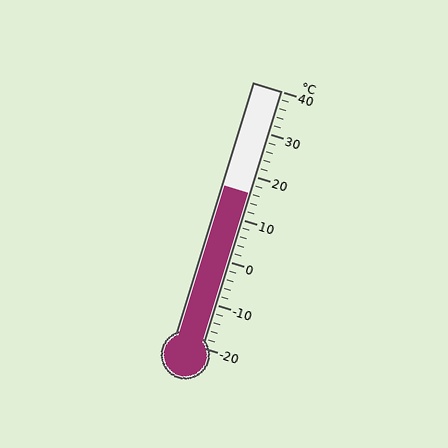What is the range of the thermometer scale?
The thermometer scale ranges from -20°C to 40°C.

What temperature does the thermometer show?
The thermometer shows approximately 16°C.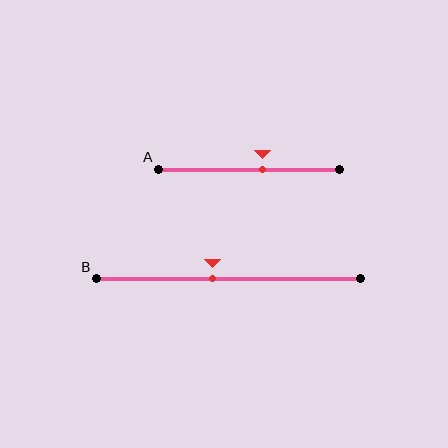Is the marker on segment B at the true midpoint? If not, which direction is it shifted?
No, the marker on segment B is shifted to the left by about 6% of the segment length.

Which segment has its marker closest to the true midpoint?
Segment B has its marker closest to the true midpoint.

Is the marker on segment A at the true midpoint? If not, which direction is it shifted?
No, the marker on segment A is shifted to the right by about 7% of the segment length.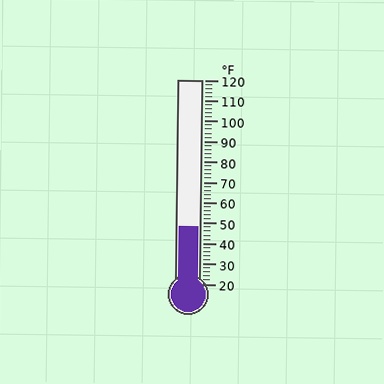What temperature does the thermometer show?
The thermometer shows approximately 48°F.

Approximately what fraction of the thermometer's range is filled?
The thermometer is filled to approximately 30% of its range.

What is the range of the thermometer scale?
The thermometer scale ranges from 20°F to 120°F.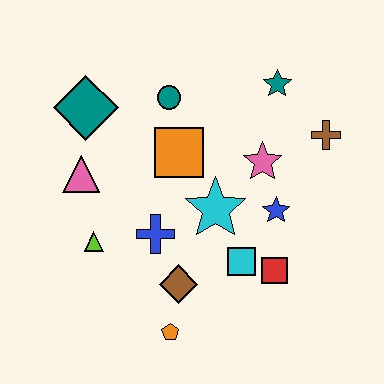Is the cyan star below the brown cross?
Yes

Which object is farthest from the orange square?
The orange pentagon is farthest from the orange square.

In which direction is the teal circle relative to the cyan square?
The teal circle is above the cyan square.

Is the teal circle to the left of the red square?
Yes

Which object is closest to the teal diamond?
The pink triangle is closest to the teal diamond.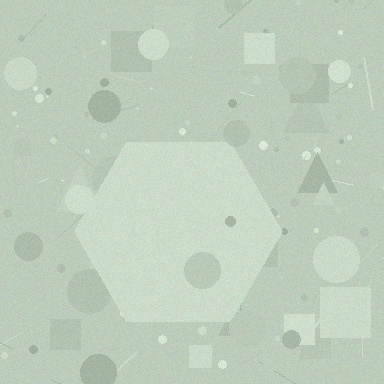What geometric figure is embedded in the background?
A hexagon is embedded in the background.